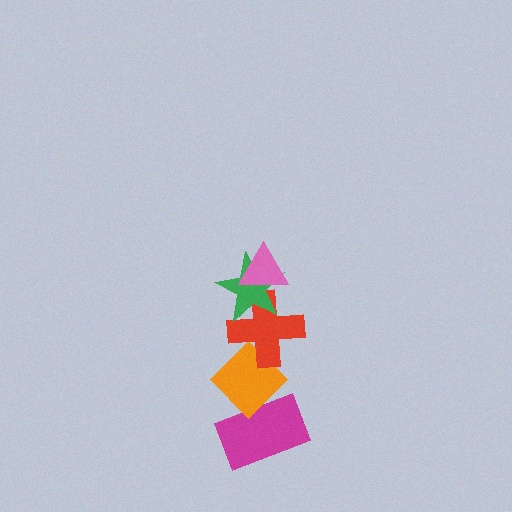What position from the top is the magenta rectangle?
The magenta rectangle is 5th from the top.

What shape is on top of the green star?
The pink triangle is on top of the green star.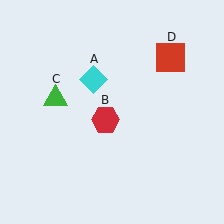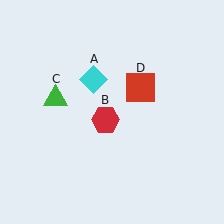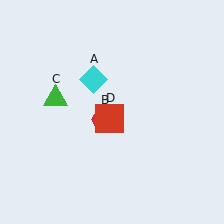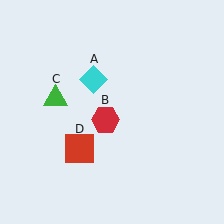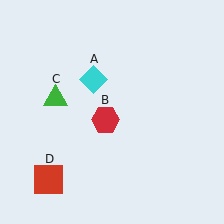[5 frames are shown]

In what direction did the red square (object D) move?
The red square (object D) moved down and to the left.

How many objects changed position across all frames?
1 object changed position: red square (object D).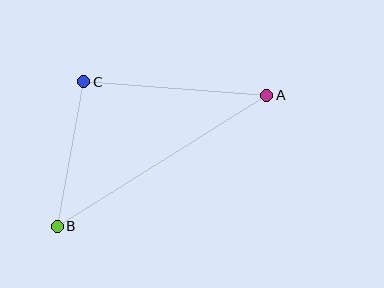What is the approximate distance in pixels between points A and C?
The distance between A and C is approximately 184 pixels.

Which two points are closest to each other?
Points B and C are closest to each other.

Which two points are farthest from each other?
Points A and B are farthest from each other.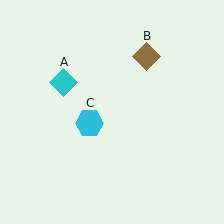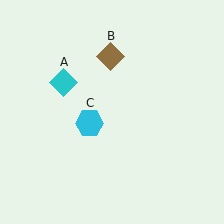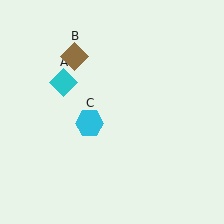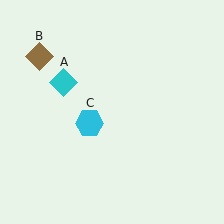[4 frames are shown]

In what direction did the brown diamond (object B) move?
The brown diamond (object B) moved left.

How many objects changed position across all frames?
1 object changed position: brown diamond (object B).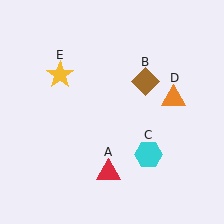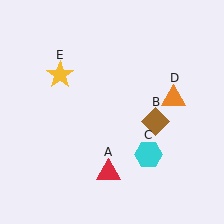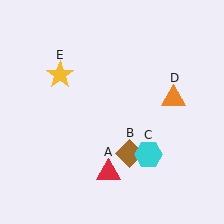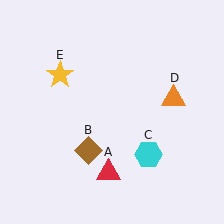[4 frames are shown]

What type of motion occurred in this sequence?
The brown diamond (object B) rotated clockwise around the center of the scene.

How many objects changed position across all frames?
1 object changed position: brown diamond (object B).